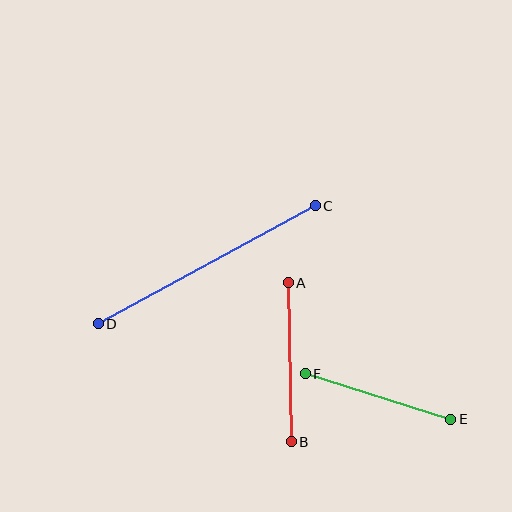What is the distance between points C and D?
The distance is approximately 247 pixels.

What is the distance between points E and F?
The distance is approximately 152 pixels.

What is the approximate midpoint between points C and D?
The midpoint is at approximately (207, 265) pixels.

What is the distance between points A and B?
The distance is approximately 159 pixels.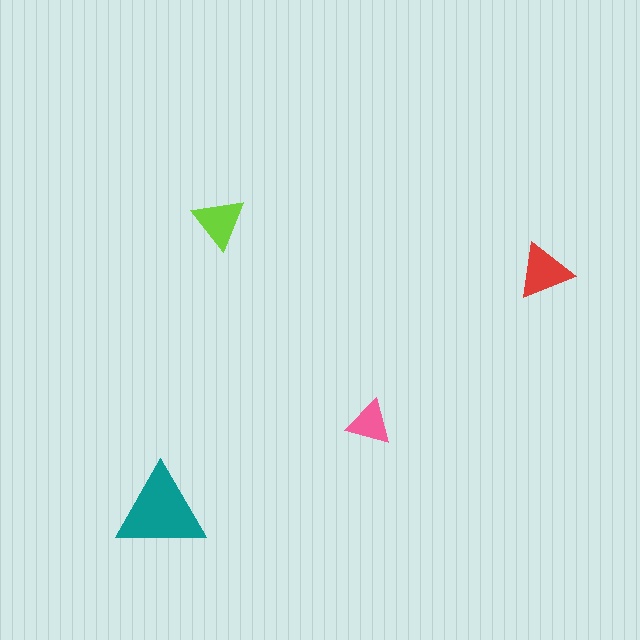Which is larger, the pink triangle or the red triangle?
The red one.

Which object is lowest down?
The teal triangle is bottommost.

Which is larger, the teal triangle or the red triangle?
The teal one.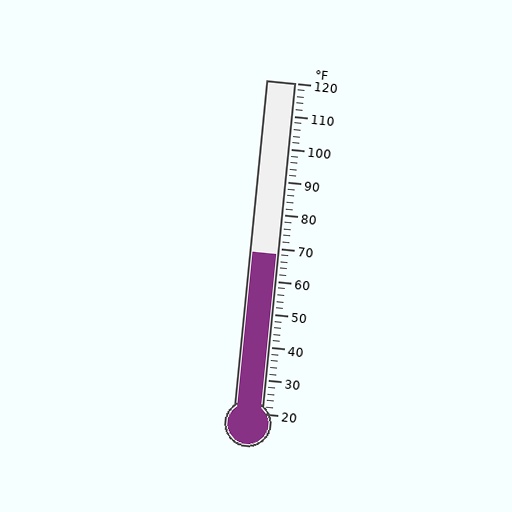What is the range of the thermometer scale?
The thermometer scale ranges from 20°F to 120°F.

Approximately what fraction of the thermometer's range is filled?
The thermometer is filled to approximately 50% of its range.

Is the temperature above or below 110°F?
The temperature is below 110°F.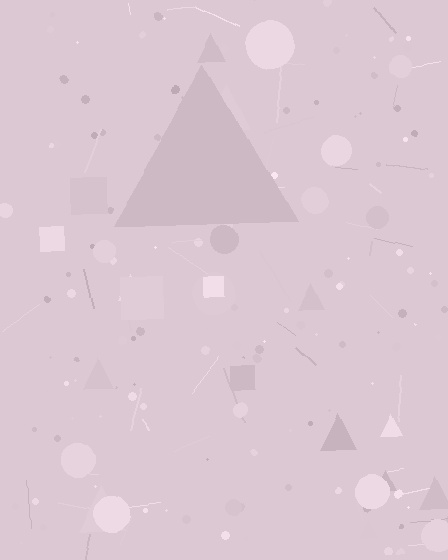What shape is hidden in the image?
A triangle is hidden in the image.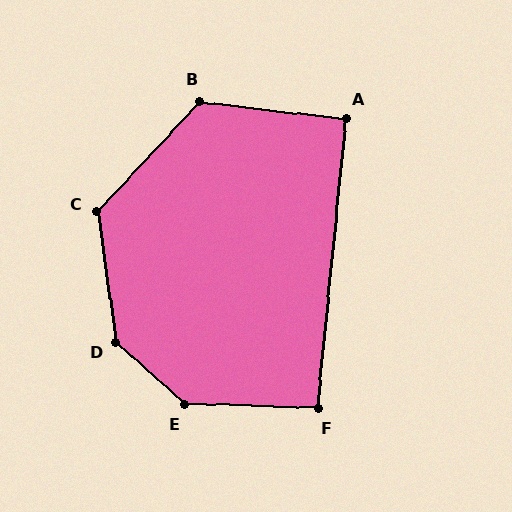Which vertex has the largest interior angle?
D, at approximately 140 degrees.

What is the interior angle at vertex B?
Approximately 126 degrees (obtuse).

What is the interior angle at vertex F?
Approximately 94 degrees (approximately right).